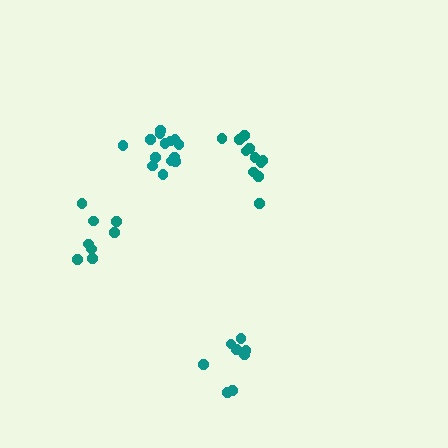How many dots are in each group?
Group 1: 11 dots, Group 2: 8 dots, Group 3: 8 dots, Group 4: 14 dots (41 total).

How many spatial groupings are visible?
There are 4 spatial groupings.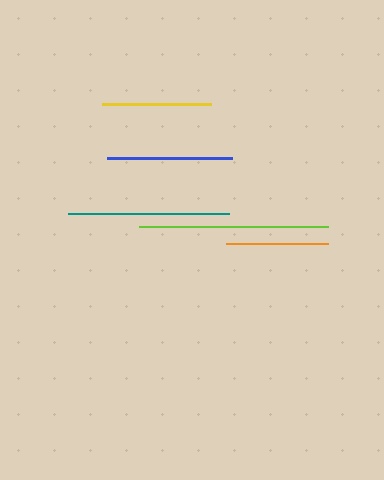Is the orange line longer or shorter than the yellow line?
The yellow line is longer than the orange line.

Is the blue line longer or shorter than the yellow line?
The blue line is longer than the yellow line.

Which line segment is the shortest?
The orange line is the shortest at approximately 102 pixels.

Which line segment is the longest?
The lime line is the longest at approximately 189 pixels.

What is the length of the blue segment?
The blue segment is approximately 125 pixels long.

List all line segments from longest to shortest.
From longest to shortest: lime, teal, blue, yellow, orange.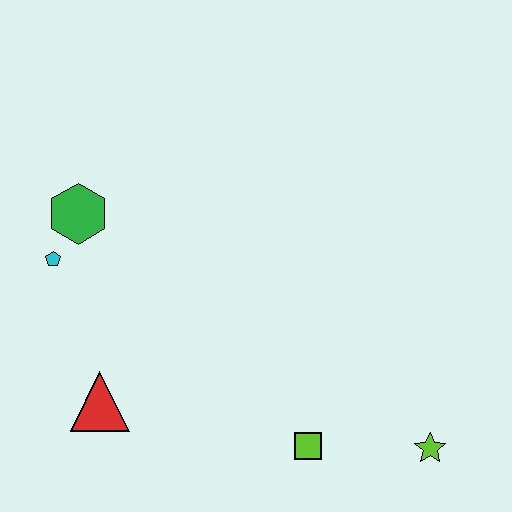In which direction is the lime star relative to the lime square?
The lime star is to the right of the lime square.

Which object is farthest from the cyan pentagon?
The lime star is farthest from the cyan pentagon.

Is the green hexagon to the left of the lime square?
Yes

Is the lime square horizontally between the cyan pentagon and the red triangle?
No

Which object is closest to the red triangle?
The cyan pentagon is closest to the red triangle.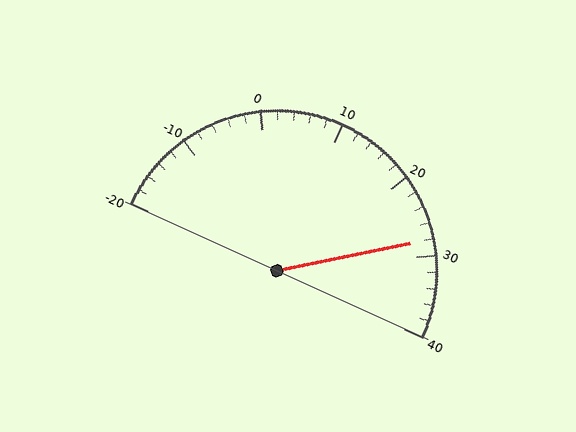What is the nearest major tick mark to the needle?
The nearest major tick mark is 30.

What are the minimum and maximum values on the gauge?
The gauge ranges from -20 to 40.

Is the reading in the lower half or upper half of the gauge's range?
The reading is in the upper half of the range (-20 to 40).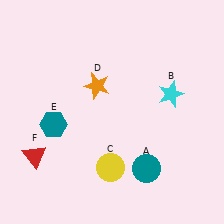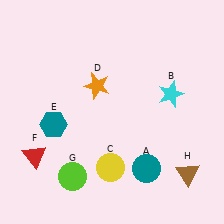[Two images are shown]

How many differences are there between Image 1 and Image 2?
There are 2 differences between the two images.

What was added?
A lime circle (G), a brown triangle (H) were added in Image 2.